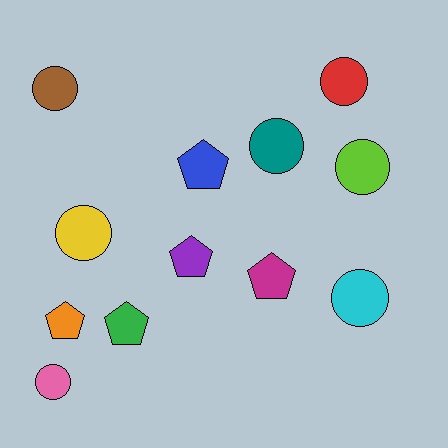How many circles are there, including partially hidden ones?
There are 7 circles.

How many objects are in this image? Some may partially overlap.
There are 12 objects.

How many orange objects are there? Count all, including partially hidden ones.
There is 1 orange object.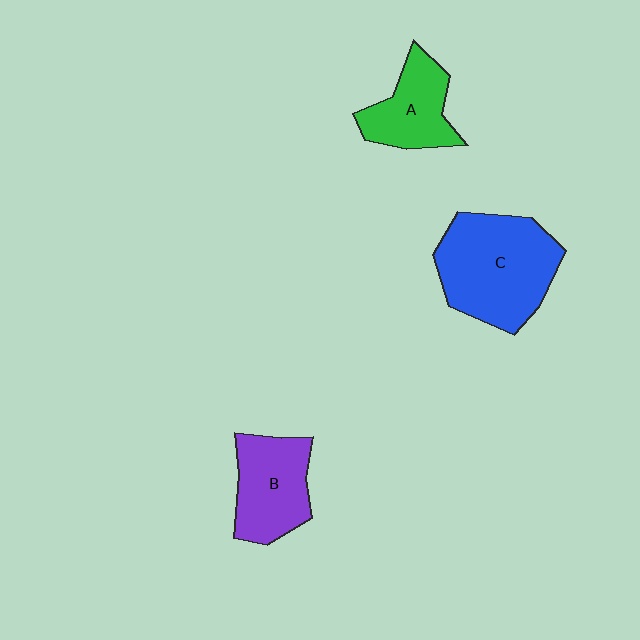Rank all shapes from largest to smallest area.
From largest to smallest: C (blue), B (purple), A (green).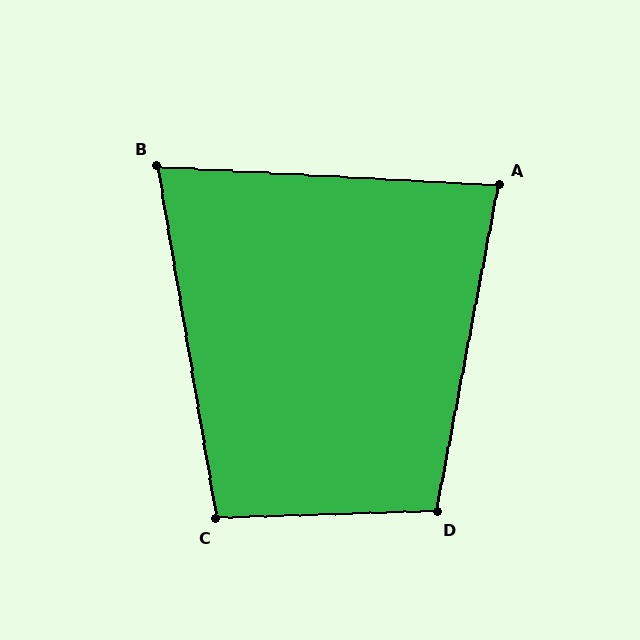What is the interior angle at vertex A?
Approximately 82 degrees (acute).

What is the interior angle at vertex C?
Approximately 98 degrees (obtuse).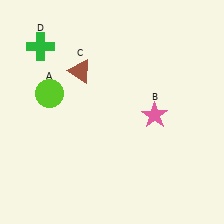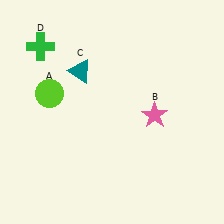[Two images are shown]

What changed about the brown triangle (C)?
In Image 1, C is brown. In Image 2, it changed to teal.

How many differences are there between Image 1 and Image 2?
There is 1 difference between the two images.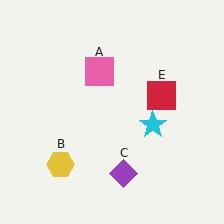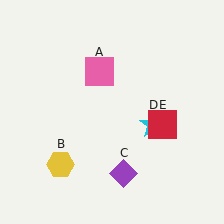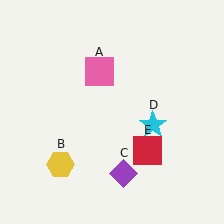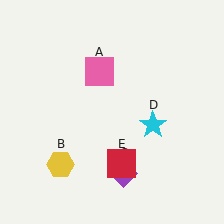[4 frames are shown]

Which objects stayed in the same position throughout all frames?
Pink square (object A) and yellow hexagon (object B) and purple diamond (object C) and cyan star (object D) remained stationary.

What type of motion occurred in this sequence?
The red square (object E) rotated clockwise around the center of the scene.